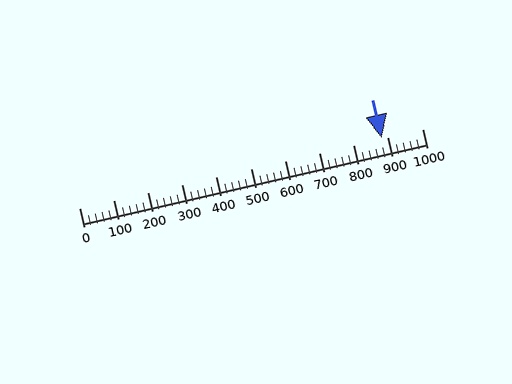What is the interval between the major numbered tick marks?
The major tick marks are spaced 100 units apart.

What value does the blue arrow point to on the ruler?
The blue arrow points to approximately 882.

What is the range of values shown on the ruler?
The ruler shows values from 0 to 1000.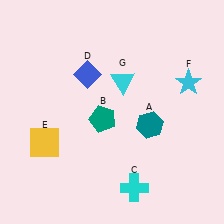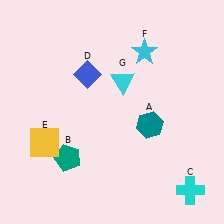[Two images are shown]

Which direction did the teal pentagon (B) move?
The teal pentagon (B) moved down.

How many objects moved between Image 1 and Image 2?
3 objects moved between the two images.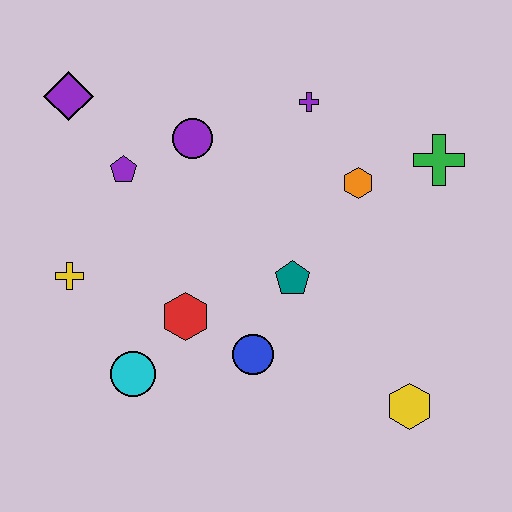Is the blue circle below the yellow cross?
Yes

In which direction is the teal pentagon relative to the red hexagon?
The teal pentagon is to the right of the red hexagon.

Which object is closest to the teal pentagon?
The blue circle is closest to the teal pentagon.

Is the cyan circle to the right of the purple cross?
No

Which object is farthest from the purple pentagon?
The yellow hexagon is farthest from the purple pentagon.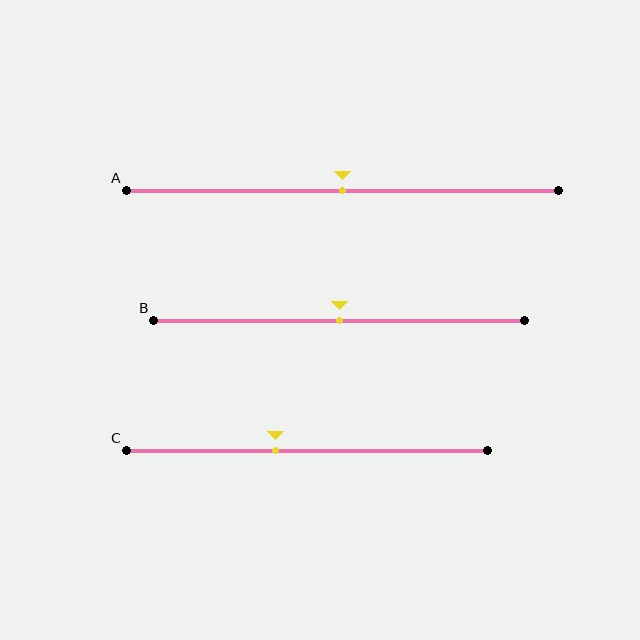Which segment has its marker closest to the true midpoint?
Segment A has its marker closest to the true midpoint.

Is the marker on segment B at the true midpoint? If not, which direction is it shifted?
Yes, the marker on segment B is at the true midpoint.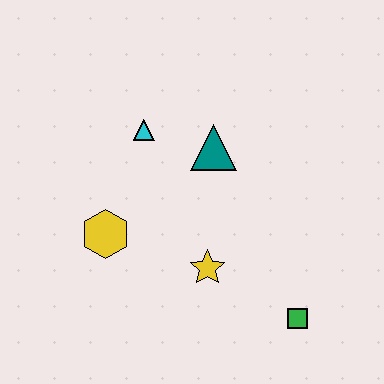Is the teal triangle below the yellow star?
No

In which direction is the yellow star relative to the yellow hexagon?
The yellow star is to the right of the yellow hexagon.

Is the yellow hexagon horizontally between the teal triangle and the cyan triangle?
No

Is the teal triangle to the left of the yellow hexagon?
No